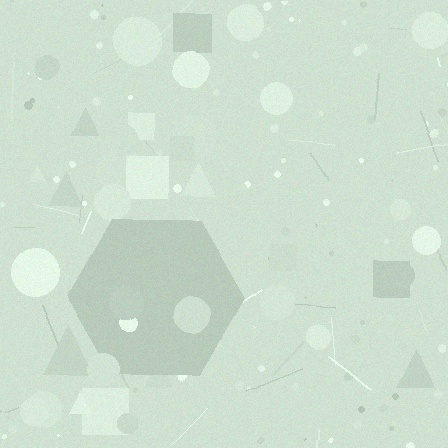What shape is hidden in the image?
A hexagon is hidden in the image.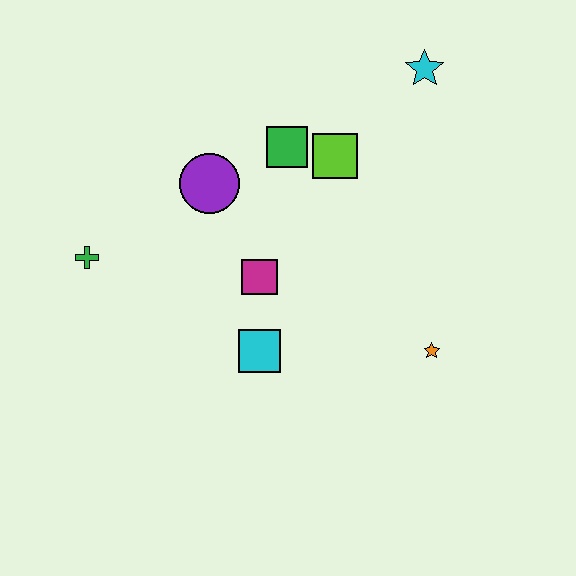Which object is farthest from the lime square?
The green cross is farthest from the lime square.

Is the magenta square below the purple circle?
Yes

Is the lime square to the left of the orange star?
Yes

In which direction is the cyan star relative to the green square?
The cyan star is to the right of the green square.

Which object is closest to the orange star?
The cyan square is closest to the orange star.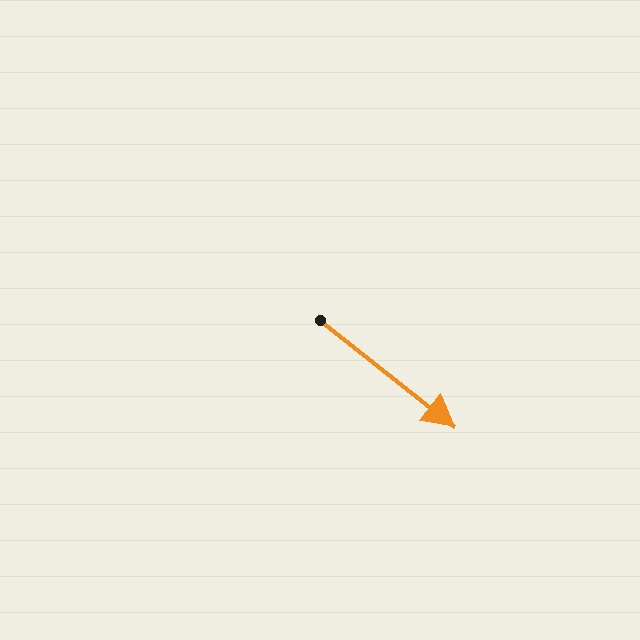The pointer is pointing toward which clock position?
Roughly 4 o'clock.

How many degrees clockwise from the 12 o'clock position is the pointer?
Approximately 128 degrees.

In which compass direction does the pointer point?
Southeast.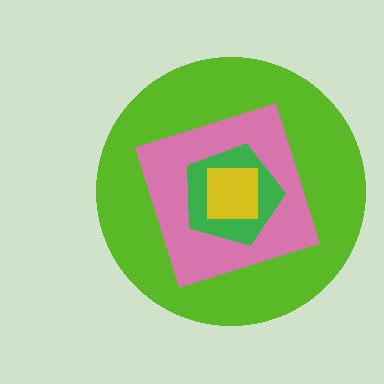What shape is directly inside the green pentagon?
The yellow square.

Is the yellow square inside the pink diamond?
Yes.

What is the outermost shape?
The lime circle.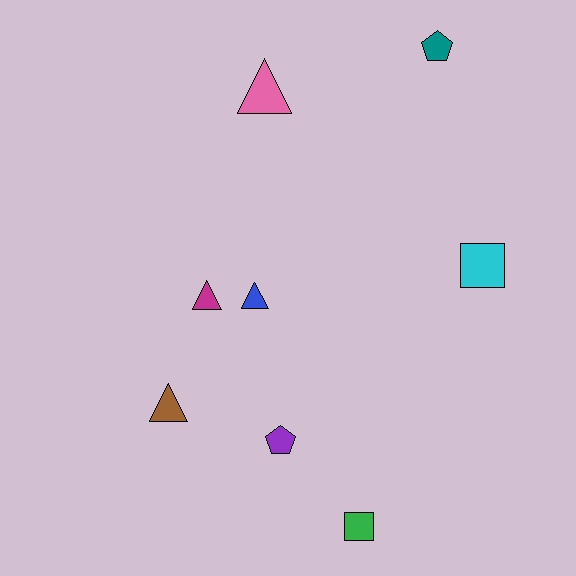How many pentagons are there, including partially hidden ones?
There are 2 pentagons.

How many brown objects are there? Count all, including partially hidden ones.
There is 1 brown object.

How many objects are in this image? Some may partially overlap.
There are 8 objects.